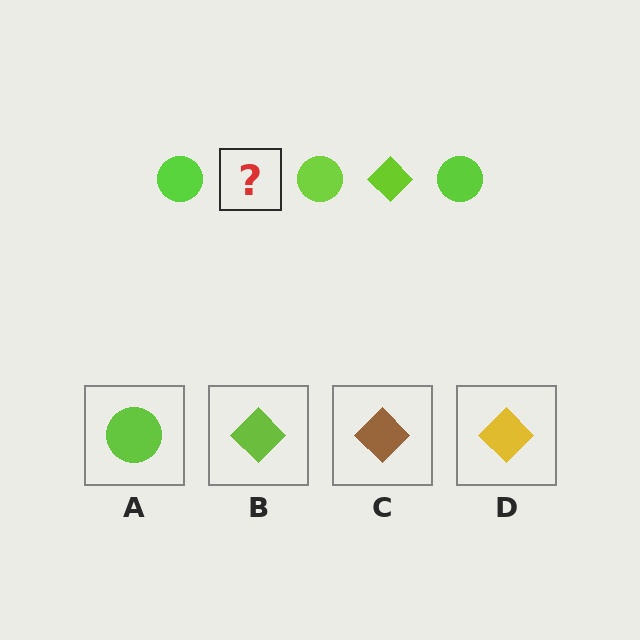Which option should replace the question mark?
Option B.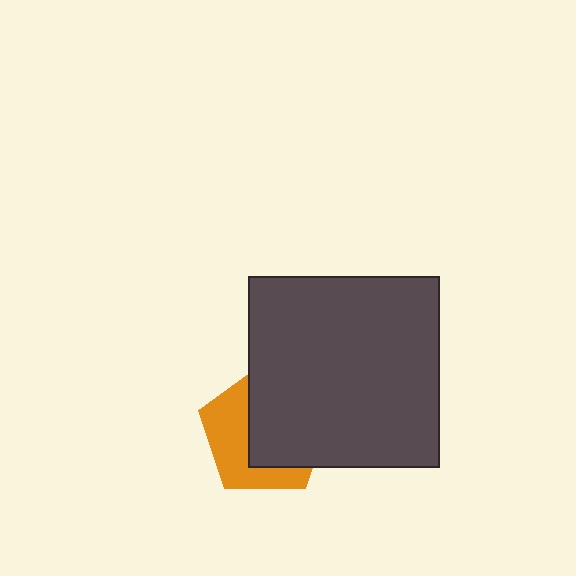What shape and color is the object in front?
The object in front is a dark gray square.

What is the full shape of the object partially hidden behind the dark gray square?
The partially hidden object is an orange pentagon.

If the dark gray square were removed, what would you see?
You would see the complete orange pentagon.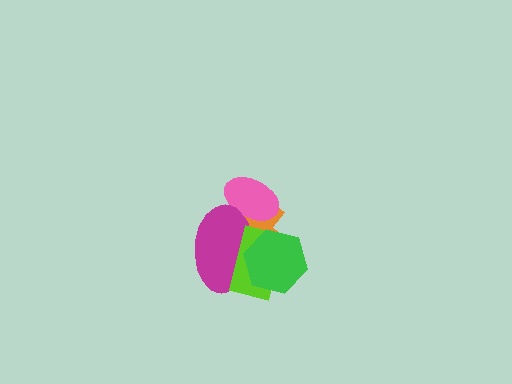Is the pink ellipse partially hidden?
Yes, it is partially covered by another shape.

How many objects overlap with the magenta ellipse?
4 objects overlap with the magenta ellipse.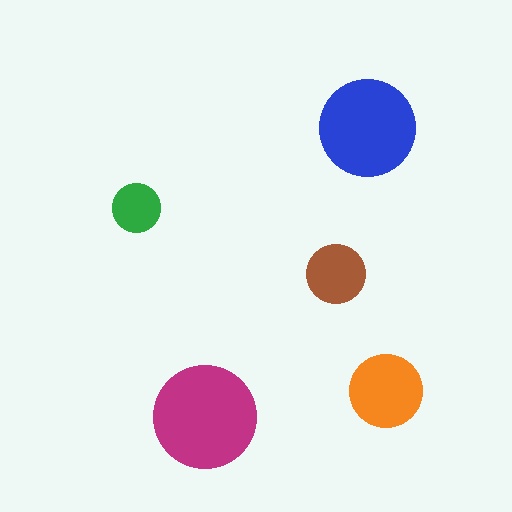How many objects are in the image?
There are 5 objects in the image.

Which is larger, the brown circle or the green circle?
The brown one.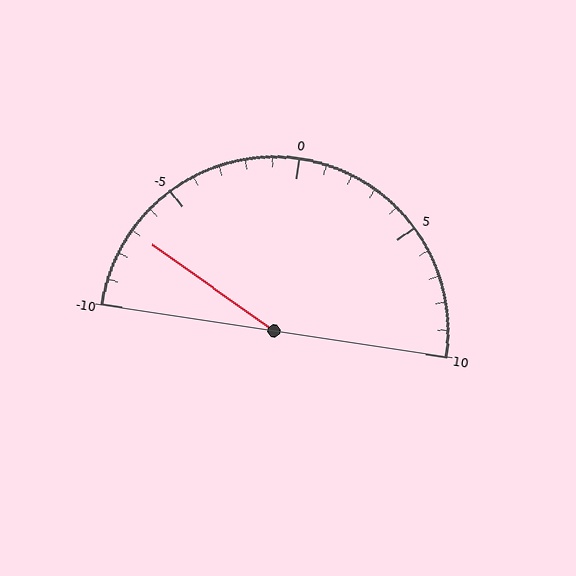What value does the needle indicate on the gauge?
The needle indicates approximately -7.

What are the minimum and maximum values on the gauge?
The gauge ranges from -10 to 10.